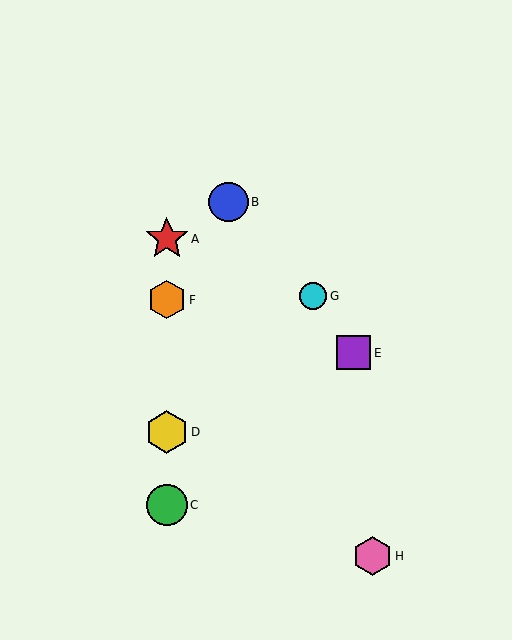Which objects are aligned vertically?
Objects A, C, D, F are aligned vertically.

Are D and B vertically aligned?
No, D is at x≈167 and B is at x≈228.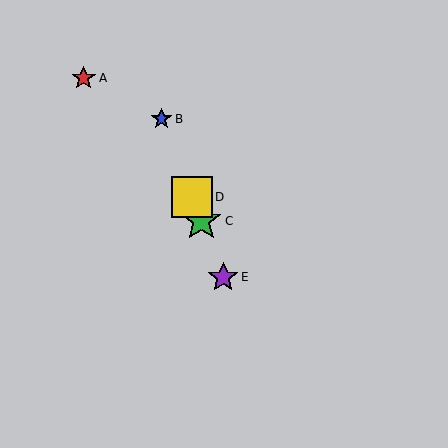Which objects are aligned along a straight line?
Objects B, C, D, E are aligned along a straight line.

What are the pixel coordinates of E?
Object E is at (223, 277).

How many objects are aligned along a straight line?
4 objects (B, C, D, E) are aligned along a straight line.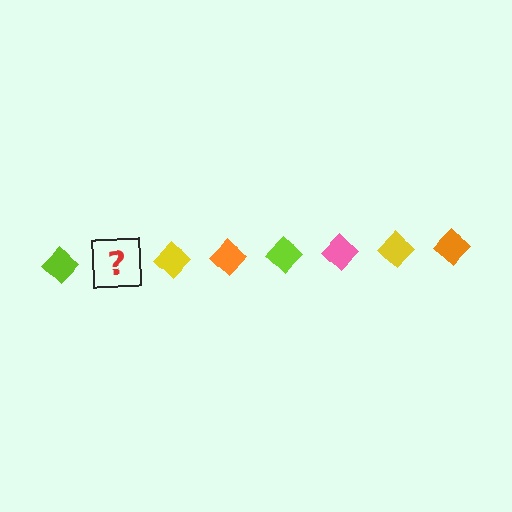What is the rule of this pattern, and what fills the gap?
The rule is that the pattern cycles through lime, pink, yellow, orange diamonds. The gap should be filled with a pink diamond.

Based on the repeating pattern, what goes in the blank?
The blank should be a pink diamond.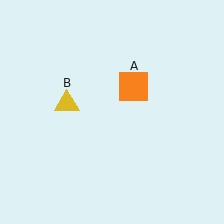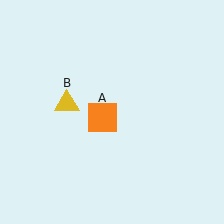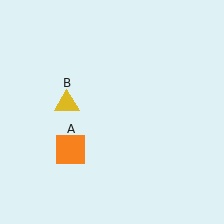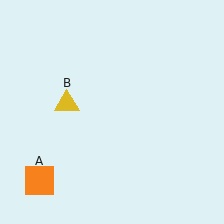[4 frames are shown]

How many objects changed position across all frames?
1 object changed position: orange square (object A).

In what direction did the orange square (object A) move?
The orange square (object A) moved down and to the left.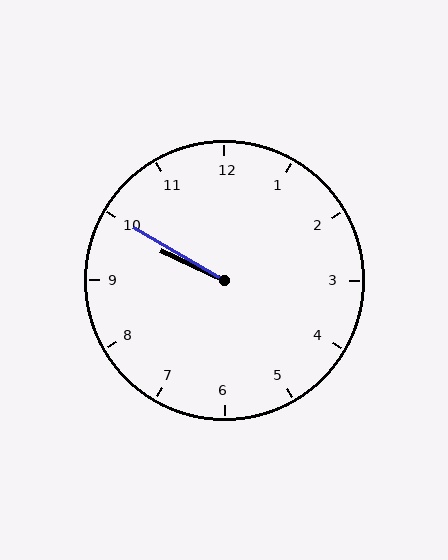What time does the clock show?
9:50.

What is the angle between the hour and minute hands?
Approximately 5 degrees.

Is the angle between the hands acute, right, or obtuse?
It is acute.